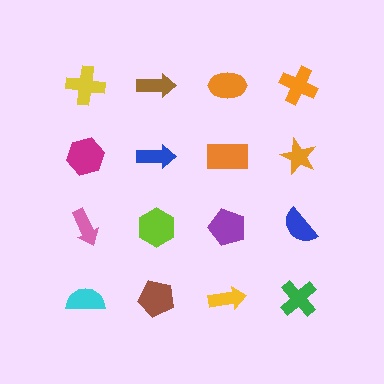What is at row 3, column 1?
A pink arrow.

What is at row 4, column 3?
A yellow arrow.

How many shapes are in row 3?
4 shapes.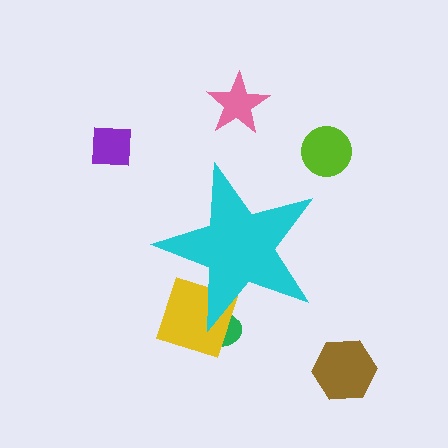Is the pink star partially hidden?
No, the pink star is fully visible.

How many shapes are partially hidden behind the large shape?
2 shapes are partially hidden.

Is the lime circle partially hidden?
No, the lime circle is fully visible.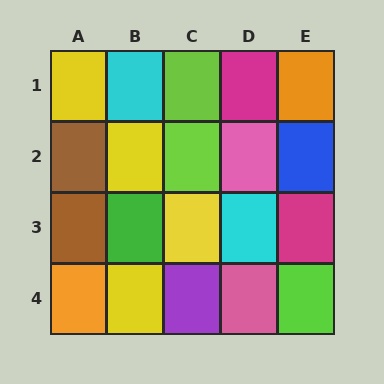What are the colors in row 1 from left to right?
Yellow, cyan, lime, magenta, orange.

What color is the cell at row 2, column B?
Yellow.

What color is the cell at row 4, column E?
Lime.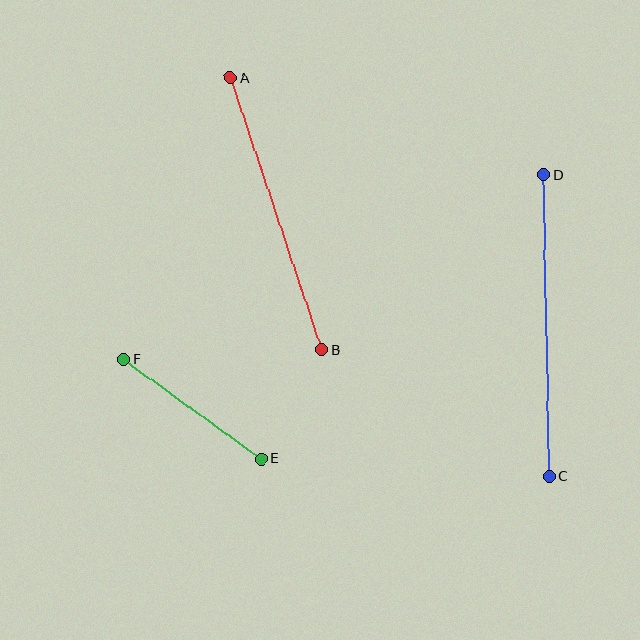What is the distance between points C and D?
The distance is approximately 302 pixels.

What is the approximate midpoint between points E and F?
The midpoint is at approximately (192, 409) pixels.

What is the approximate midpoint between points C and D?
The midpoint is at approximately (547, 325) pixels.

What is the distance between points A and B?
The distance is approximately 286 pixels.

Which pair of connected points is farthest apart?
Points C and D are farthest apart.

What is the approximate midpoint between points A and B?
The midpoint is at approximately (276, 214) pixels.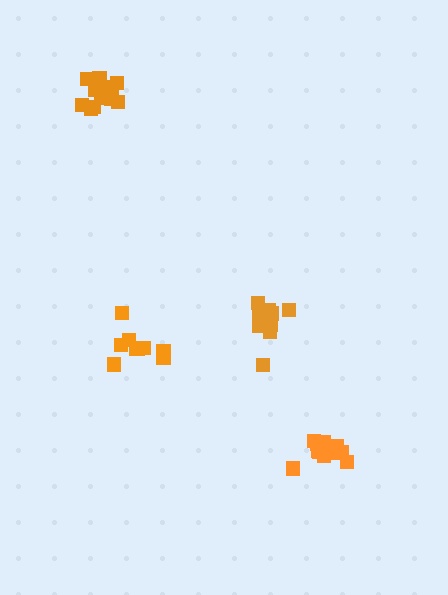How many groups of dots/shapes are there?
There are 4 groups.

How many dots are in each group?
Group 1: 9 dots, Group 2: 11 dots, Group 3: 14 dots, Group 4: 12 dots (46 total).